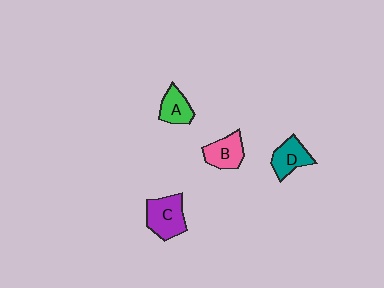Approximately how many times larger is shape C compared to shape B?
Approximately 1.3 times.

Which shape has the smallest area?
Shape A (green).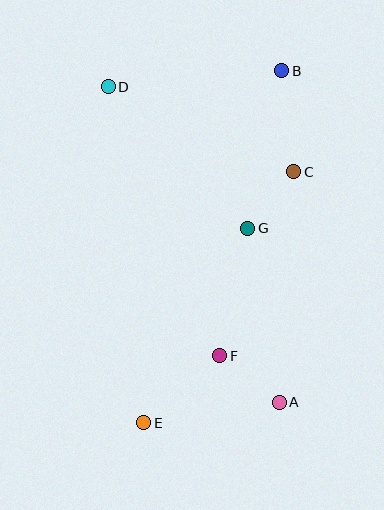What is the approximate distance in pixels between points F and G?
The distance between F and G is approximately 131 pixels.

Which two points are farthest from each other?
Points B and E are farthest from each other.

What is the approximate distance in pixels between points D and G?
The distance between D and G is approximately 199 pixels.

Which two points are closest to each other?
Points C and G are closest to each other.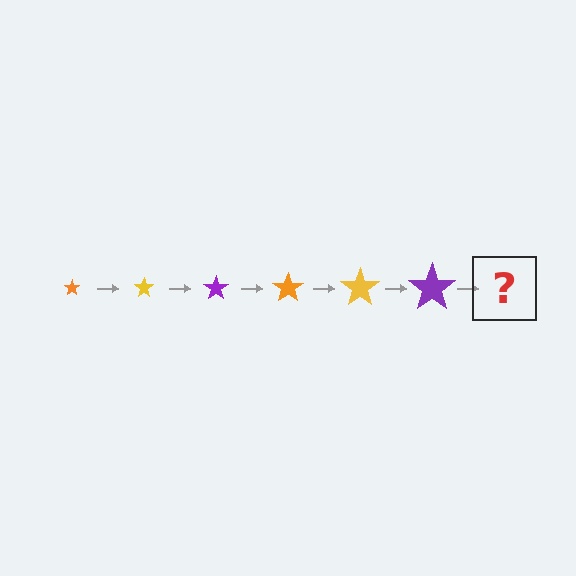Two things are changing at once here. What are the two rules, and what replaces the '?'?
The two rules are that the star grows larger each step and the color cycles through orange, yellow, and purple. The '?' should be an orange star, larger than the previous one.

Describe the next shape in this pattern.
It should be an orange star, larger than the previous one.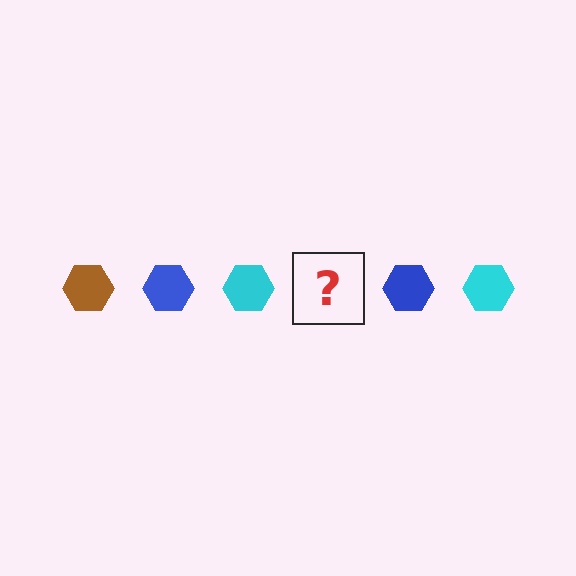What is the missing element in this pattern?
The missing element is a brown hexagon.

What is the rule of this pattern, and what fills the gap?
The rule is that the pattern cycles through brown, blue, cyan hexagons. The gap should be filled with a brown hexagon.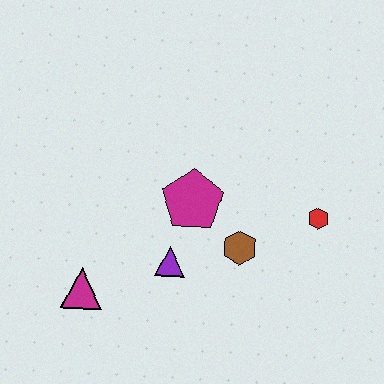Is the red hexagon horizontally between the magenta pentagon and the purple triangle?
No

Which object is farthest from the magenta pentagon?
The magenta triangle is farthest from the magenta pentagon.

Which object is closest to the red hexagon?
The brown hexagon is closest to the red hexagon.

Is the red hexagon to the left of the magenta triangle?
No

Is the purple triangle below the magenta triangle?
No